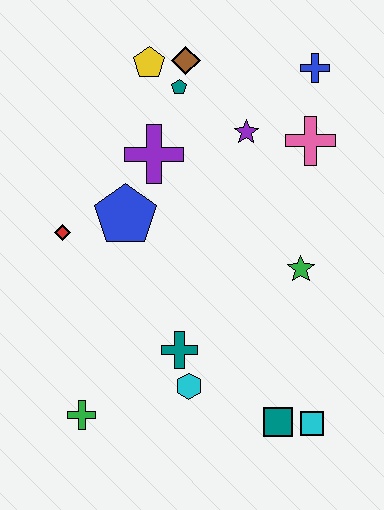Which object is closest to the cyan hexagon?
The teal cross is closest to the cyan hexagon.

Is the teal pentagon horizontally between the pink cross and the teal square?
No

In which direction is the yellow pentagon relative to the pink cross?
The yellow pentagon is to the left of the pink cross.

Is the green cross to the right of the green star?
No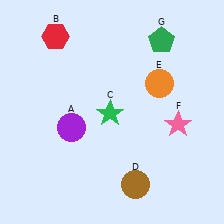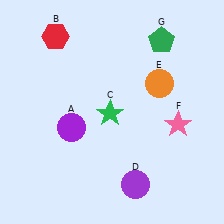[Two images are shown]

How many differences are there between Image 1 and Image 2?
There is 1 difference between the two images.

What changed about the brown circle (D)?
In Image 1, D is brown. In Image 2, it changed to purple.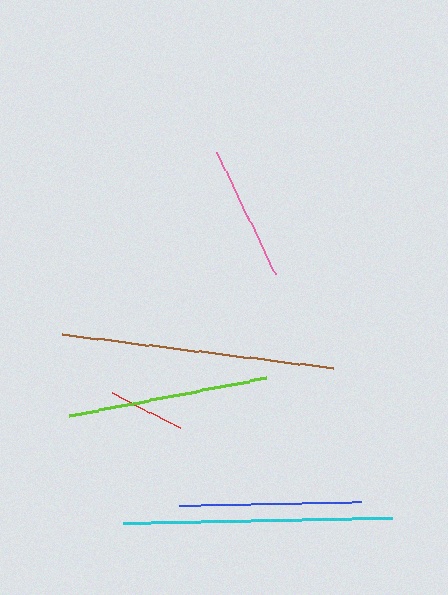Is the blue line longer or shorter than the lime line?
The lime line is longer than the blue line.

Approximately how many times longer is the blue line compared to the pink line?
The blue line is approximately 1.3 times the length of the pink line.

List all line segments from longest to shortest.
From longest to shortest: brown, cyan, lime, blue, pink, red.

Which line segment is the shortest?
The red line is the shortest at approximately 75 pixels.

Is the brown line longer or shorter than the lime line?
The brown line is longer than the lime line.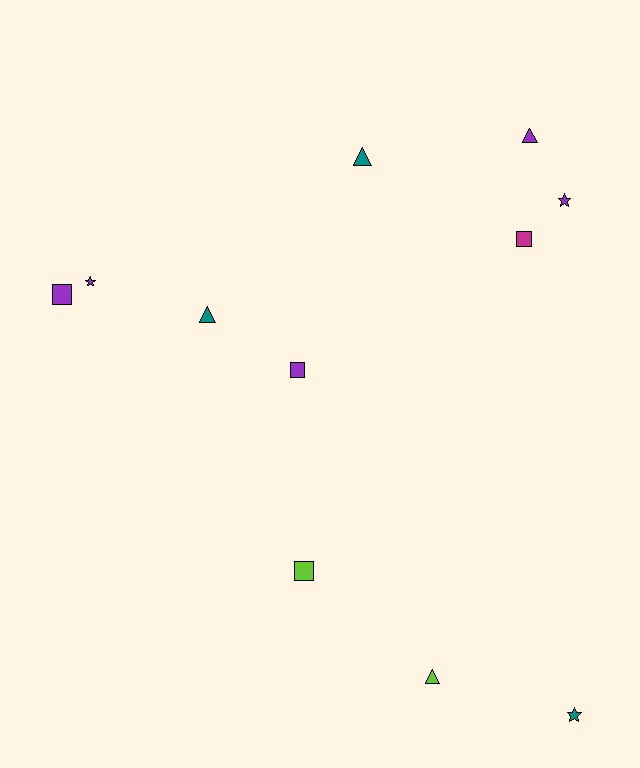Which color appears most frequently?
Purple, with 5 objects.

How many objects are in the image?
There are 11 objects.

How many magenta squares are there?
There is 1 magenta square.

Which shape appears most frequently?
Triangle, with 4 objects.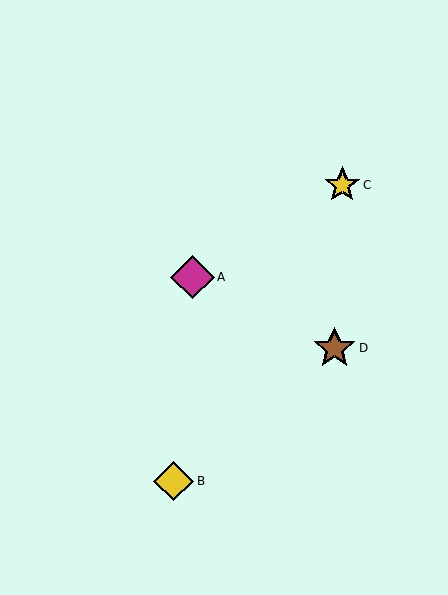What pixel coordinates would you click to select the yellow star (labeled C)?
Click at (342, 185) to select the yellow star C.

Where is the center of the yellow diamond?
The center of the yellow diamond is at (174, 481).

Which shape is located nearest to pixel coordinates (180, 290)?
The magenta diamond (labeled A) at (192, 277) is nearest to that location.